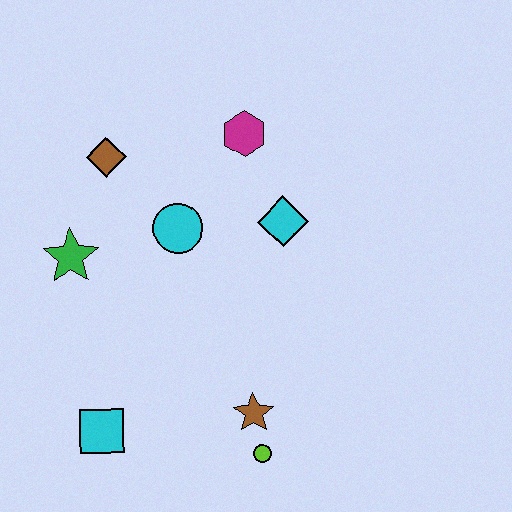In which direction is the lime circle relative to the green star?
The lime circle is below the green star.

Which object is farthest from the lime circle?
The brown diamond is farthest from the lime circle.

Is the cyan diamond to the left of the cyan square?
No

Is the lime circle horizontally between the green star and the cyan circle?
No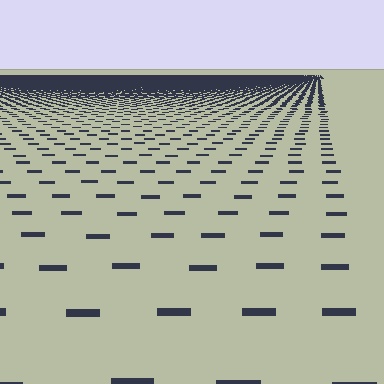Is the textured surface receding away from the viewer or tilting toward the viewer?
The surface is receding away from the viewer. Texture elements get smaller and denser toward the top.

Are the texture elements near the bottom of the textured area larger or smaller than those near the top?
Larger. Near the bottom, elements are closer to the viewer and appear at a bigger on-screen size.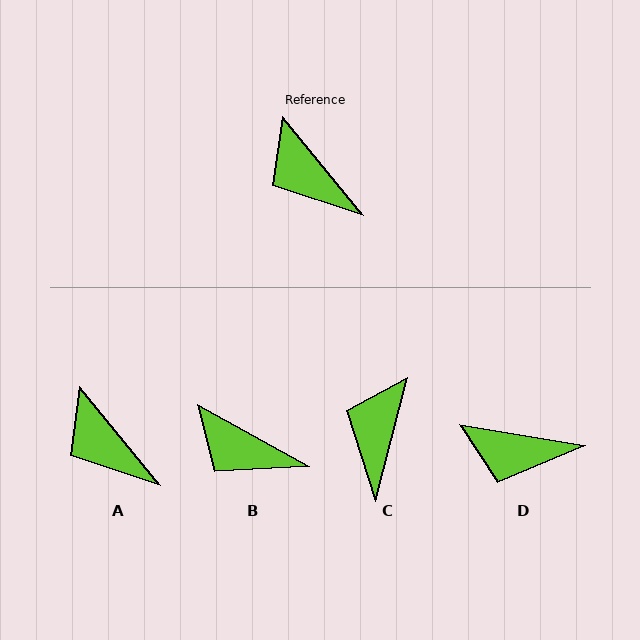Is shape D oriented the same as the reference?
No, it is off by about 41 degrees.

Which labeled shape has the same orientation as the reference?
A.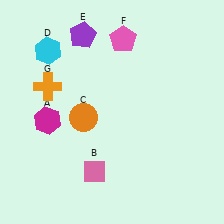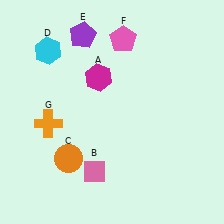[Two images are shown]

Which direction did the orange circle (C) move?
The orange circle (C) moved down.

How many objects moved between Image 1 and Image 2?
3 objects moved between the two images.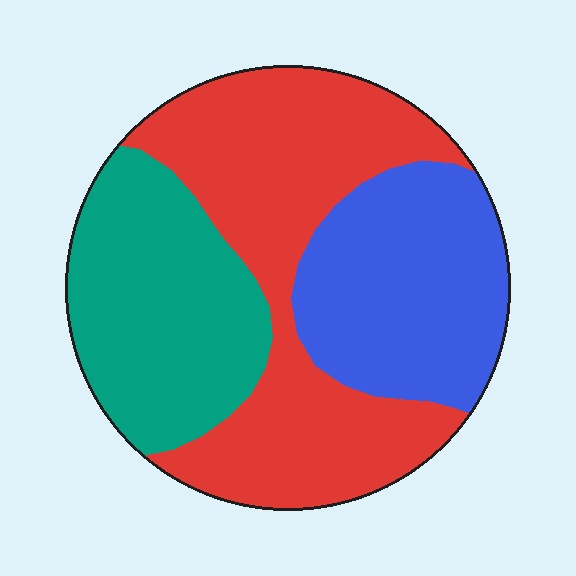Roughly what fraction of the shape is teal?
Teal takes up between a sixth and a third of the shape.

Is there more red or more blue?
Red.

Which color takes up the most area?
Red, at roughly 45%.